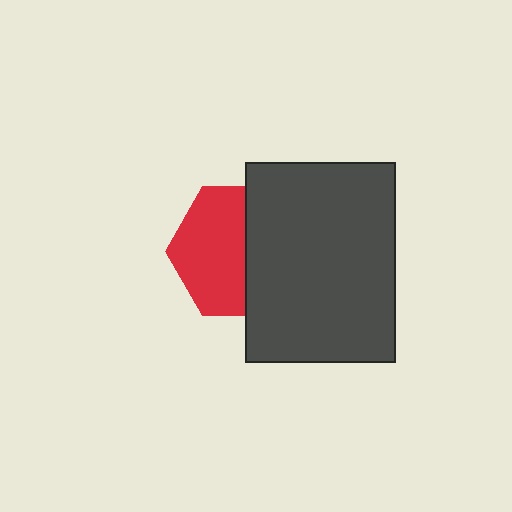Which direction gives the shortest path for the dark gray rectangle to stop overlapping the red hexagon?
Moving right gives the shortest separation.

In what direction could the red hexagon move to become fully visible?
The red hexagon could move left. That would shift it out from behind the dark gray rectangle entirely.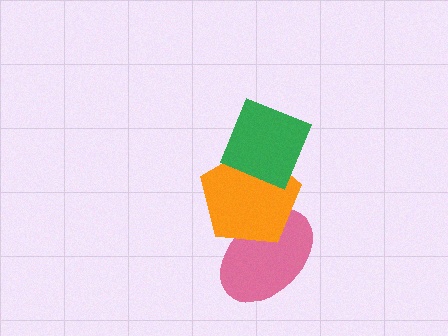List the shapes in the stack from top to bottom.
From top to bottom: the green diamond, the orange pentagon, the pink ellipse.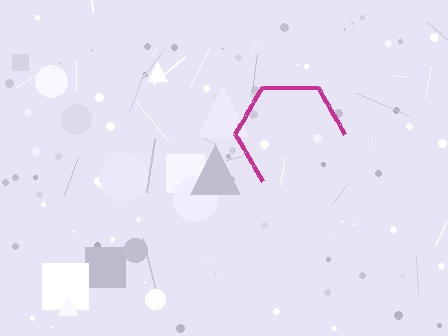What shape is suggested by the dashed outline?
The dashed outline suggests a hexagon.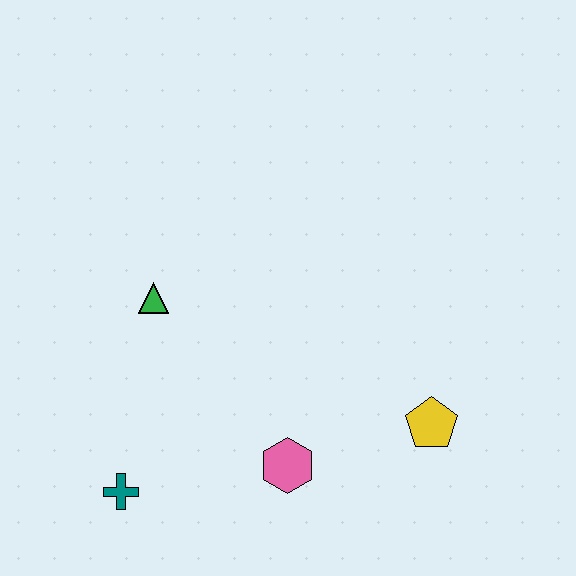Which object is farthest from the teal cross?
The yellow pentagon is farthest from the teal cross.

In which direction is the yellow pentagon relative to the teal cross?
The yellow pentagon is to the right of the teal cross.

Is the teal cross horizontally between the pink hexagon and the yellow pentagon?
No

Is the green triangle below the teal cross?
No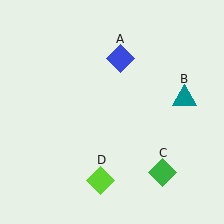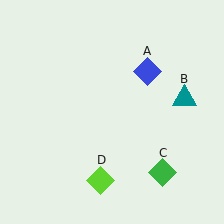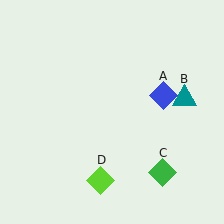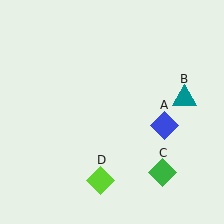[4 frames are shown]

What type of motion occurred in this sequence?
The blue diamond (object A) rotated clockwise around the center of the scene.